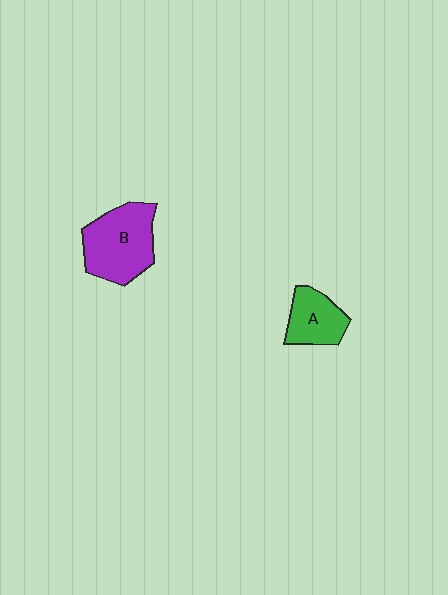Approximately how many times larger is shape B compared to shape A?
Approximately 1.7 times.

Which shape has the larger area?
Shape B (purple).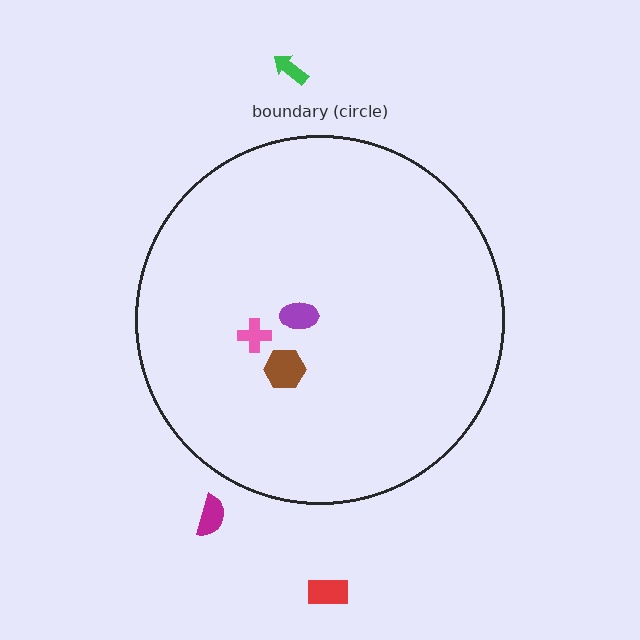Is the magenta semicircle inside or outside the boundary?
Outside.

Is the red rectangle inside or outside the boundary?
Outside.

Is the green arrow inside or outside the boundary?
Outside.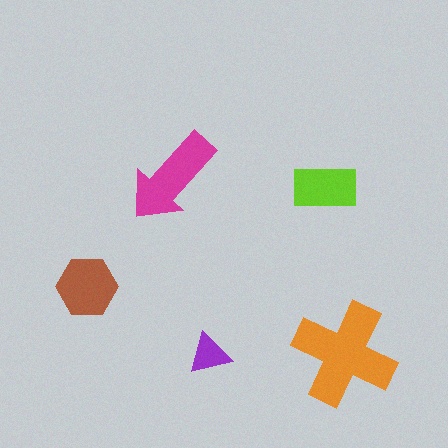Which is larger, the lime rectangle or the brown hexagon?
The brown hexagon.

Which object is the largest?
The orange cross.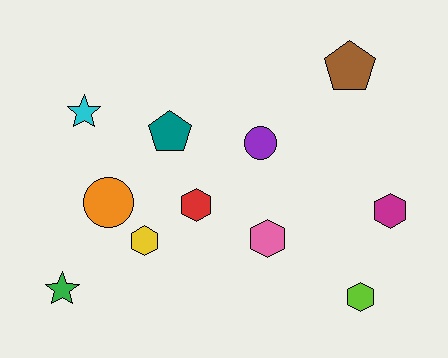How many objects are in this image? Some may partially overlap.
There are 11 objects.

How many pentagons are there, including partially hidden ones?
There are 2 pentagons.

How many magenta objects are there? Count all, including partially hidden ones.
There is 1 magenta object.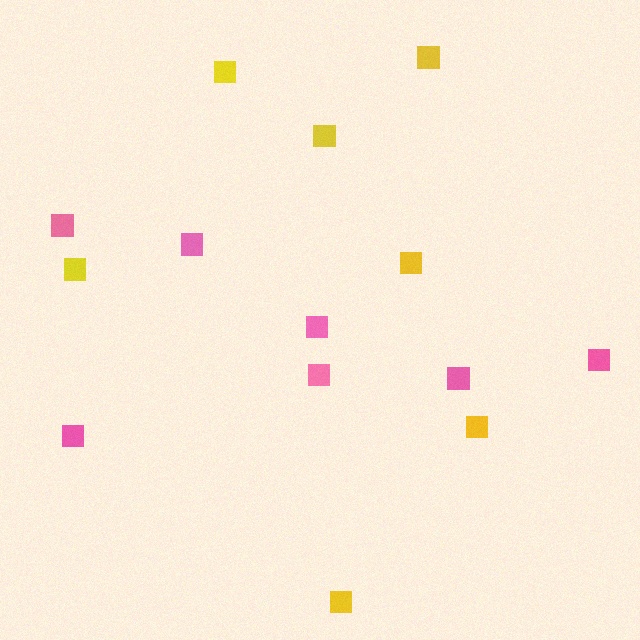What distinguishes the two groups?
There are 2 groups: one group of yellow squares (7) and one group of pink squares (7).